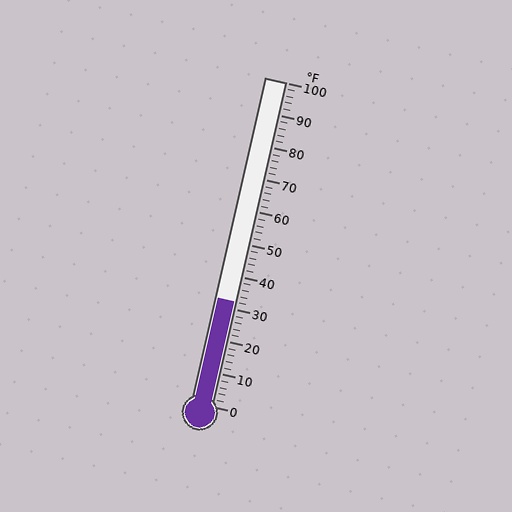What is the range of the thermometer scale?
The thermometer scale ranges from 0°F to 100°F.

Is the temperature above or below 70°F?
The temperature is below 70°F.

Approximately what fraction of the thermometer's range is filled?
The thermometer is filled to approximately 30% of its range.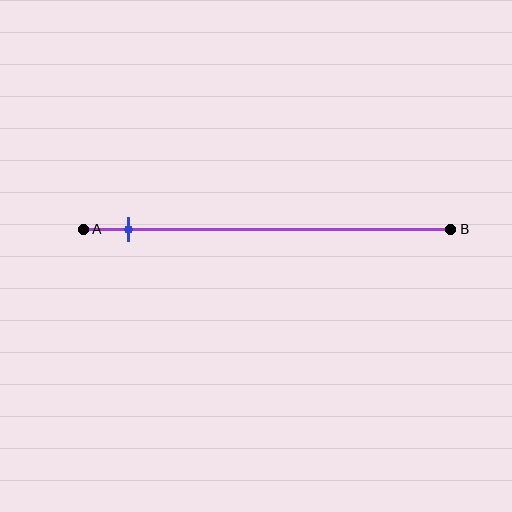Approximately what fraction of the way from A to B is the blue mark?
The blue mark is approximately 10% of the way from A to B.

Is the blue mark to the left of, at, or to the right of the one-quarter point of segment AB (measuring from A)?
The blue mark is to the left of the one-quarter point of segment AB.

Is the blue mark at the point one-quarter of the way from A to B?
No, the mark is at about 10% from A, not at the 25% one-quarter point.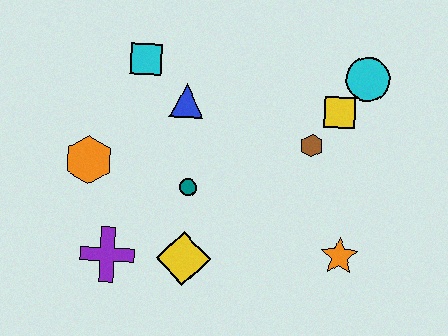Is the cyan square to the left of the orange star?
Yes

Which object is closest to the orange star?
The brown hexagon is closest to the orange star.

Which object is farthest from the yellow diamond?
The cyan circle is farthest from the yellow diamond.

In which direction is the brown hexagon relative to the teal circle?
The brown hexagon is to the right of the teal circle.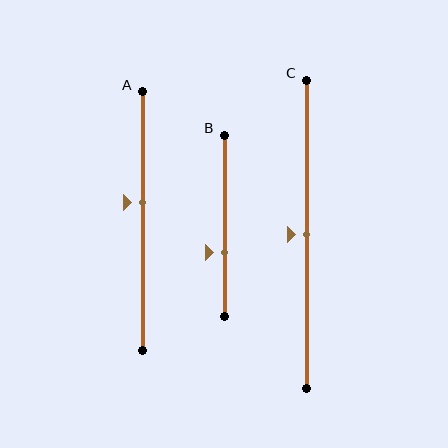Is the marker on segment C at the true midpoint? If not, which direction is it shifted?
Yes, the marker on segment C is at the true midpoint.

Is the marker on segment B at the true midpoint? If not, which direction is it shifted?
No, the marker on segment B is shifted downward by about 15% of the segment length.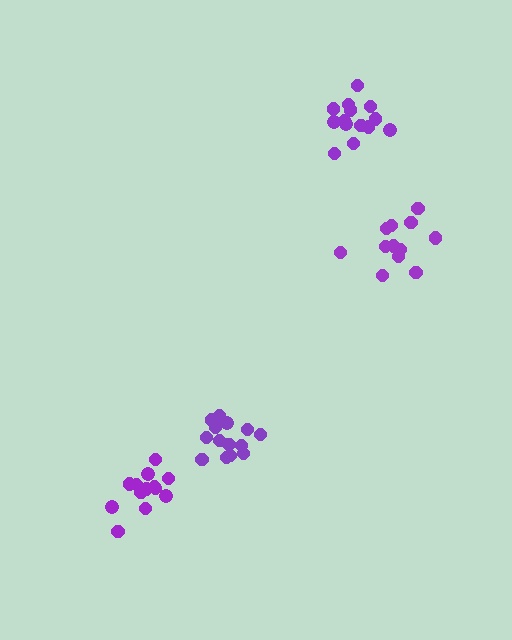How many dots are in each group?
Group 1: 13 dots, Group 2: 12 dots, Group 3: 14 dots, Group 4: 14 dots (53 total).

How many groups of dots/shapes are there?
There are 4 groups.